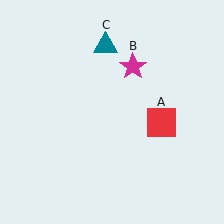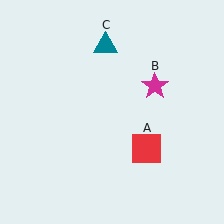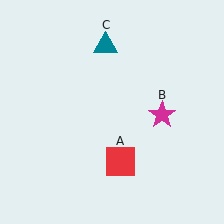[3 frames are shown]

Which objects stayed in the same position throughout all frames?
Teal triangle (object C) remained stationary.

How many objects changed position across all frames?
2 objects changed position: red square (object A), magenta star (object B).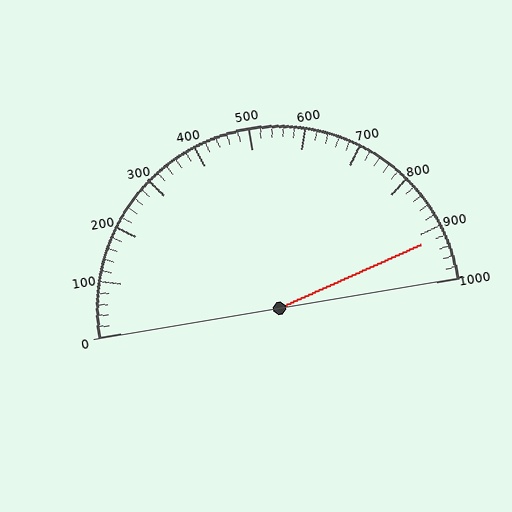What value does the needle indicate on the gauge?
The needle indicates approximately 920.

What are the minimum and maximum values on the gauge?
The gauge ranges from 0 to 1000.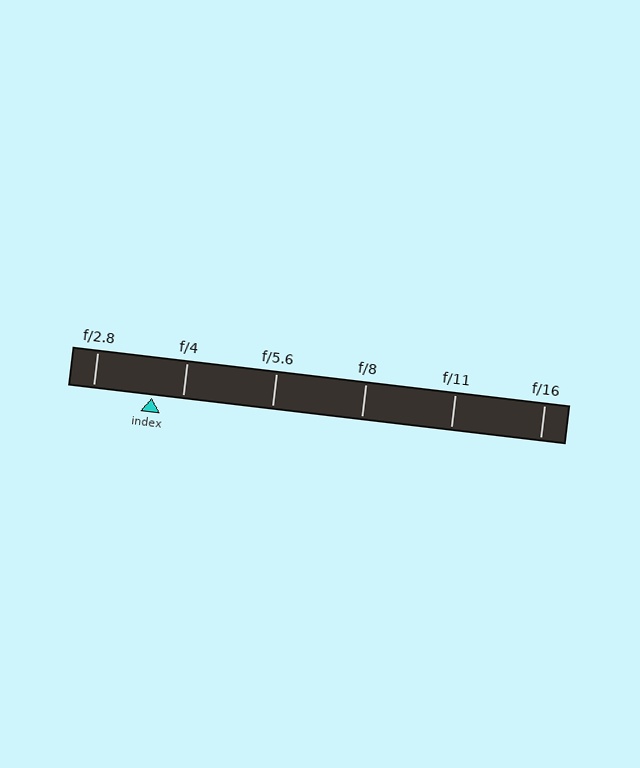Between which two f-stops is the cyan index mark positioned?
The index mark is between f/2.8 and f/4.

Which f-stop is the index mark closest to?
The index mark is closest to f/4.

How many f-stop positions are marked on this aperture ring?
There are 6 f-stop positions marked.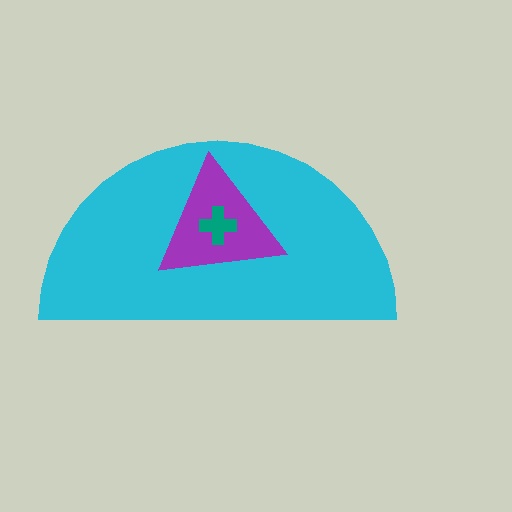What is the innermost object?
The teal cross.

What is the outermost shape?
The cyan semicircle.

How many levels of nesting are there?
3.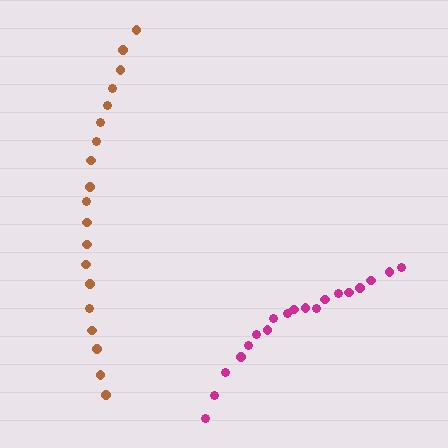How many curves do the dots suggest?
There are 2 distinct paths.